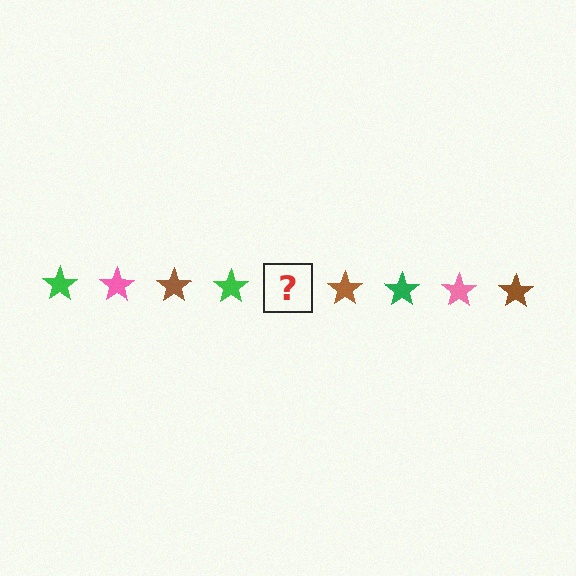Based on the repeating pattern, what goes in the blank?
The blank should be a pink star.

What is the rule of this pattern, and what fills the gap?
The rule is that the pattern cycles through green, pink, brown stars. The gap should be filled with a pink star.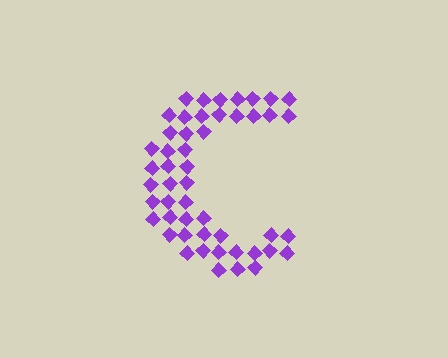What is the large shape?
The large shape is the letter C.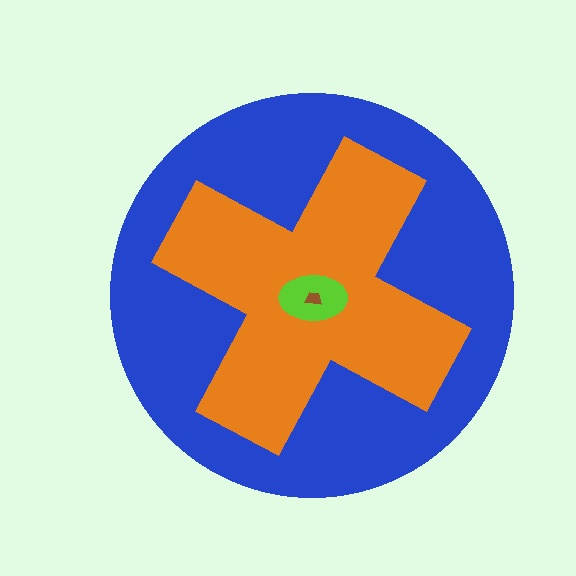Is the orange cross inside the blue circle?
Yes.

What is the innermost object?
The brown trapezoid.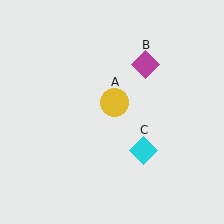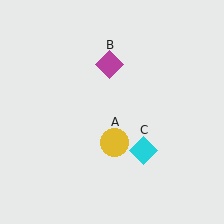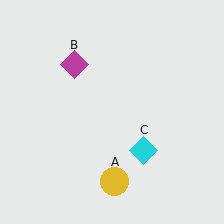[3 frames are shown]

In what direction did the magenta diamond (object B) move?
The magenta diamond (object B) moved left.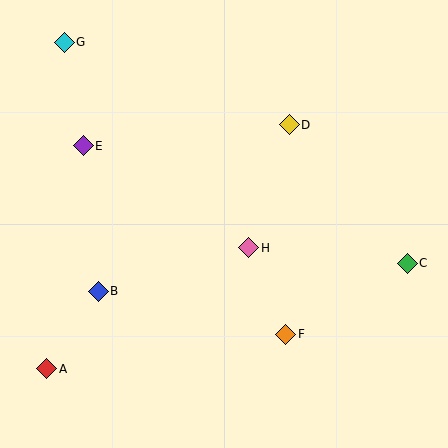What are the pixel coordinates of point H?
Point H is at (249, 248).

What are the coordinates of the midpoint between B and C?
The midpoint between B and C is at (253, 277).